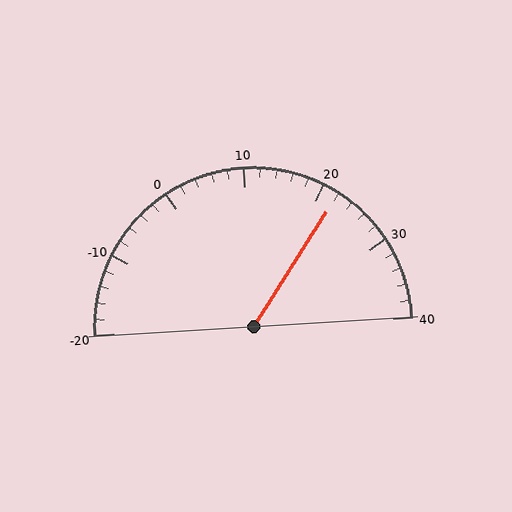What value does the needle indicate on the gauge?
The needle indicates approximately 22.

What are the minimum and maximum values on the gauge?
The gauge ranges from -20 to 40.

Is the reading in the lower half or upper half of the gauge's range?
The reading is in the upper half of the range (-20 to 40).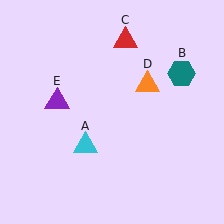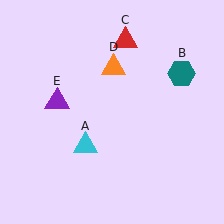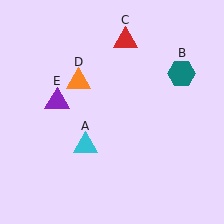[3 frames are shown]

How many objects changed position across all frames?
1 object changed position: orange triangle (object D).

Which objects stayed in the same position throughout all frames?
Cyan triangle (object A) and teal hexagon (object B) and red triangle (object C) and purple triangle (object E) remained stationary.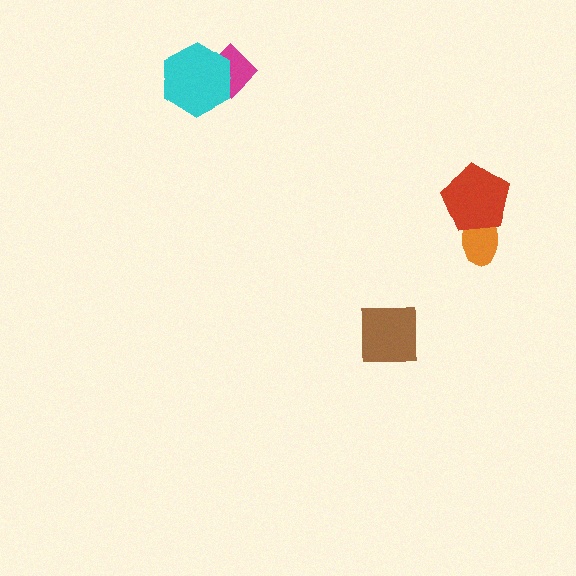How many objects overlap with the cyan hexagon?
1 object overlaps with the cyan hexagon.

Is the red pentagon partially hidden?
No, no other shape covers it.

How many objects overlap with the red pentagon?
1 object overlaps with the red pentagon.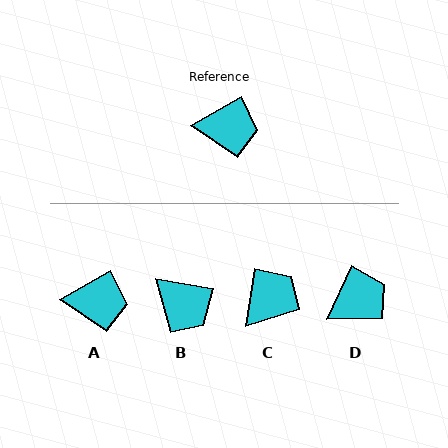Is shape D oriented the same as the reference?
No, it is off by about 35 degrees.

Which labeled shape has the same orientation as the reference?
A.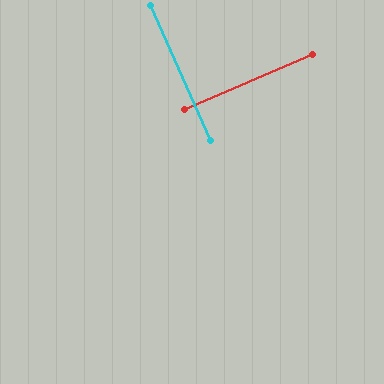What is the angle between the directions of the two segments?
Approximately 89 degrees.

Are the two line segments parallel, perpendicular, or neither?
Perpendicular — they meet at approximately 89°.